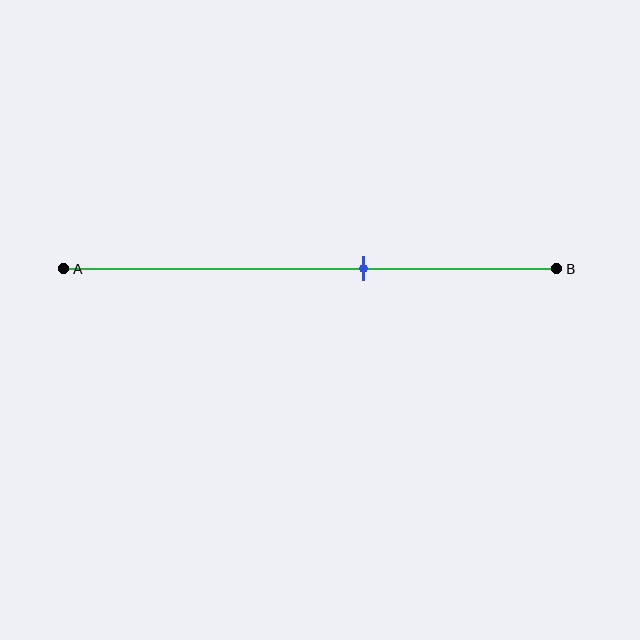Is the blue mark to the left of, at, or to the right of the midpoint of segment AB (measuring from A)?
The blue mark is to the right of the midpoint of segment AB.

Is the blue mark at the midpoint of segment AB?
No, the mark is at about 60% from A, not at the 50% midpoint.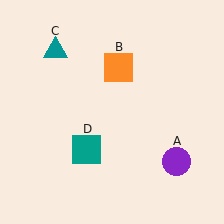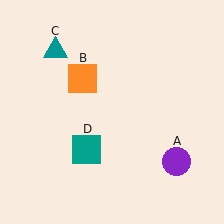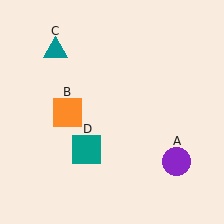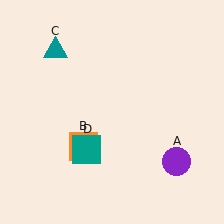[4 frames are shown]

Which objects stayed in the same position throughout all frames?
Purple circle (object A) and teal triangle (object C) and teal square (object D) remained stationary.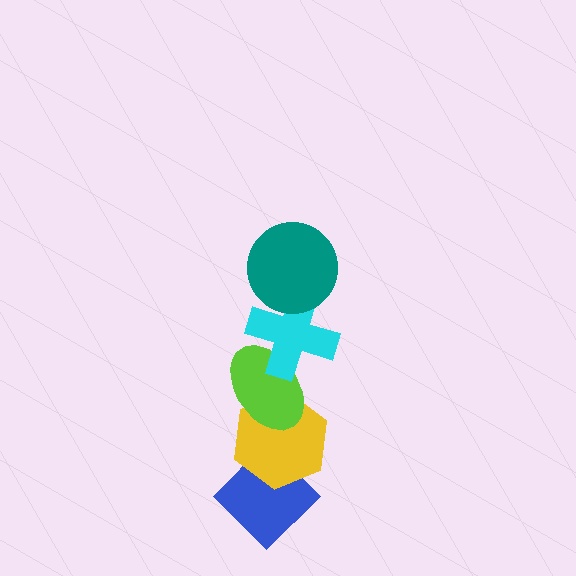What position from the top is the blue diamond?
The blue diamond is 5th from the top.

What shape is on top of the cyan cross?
The teal circle is on top of the cyan cross.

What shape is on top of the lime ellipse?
The cyan cross is on top of the lime ellipse.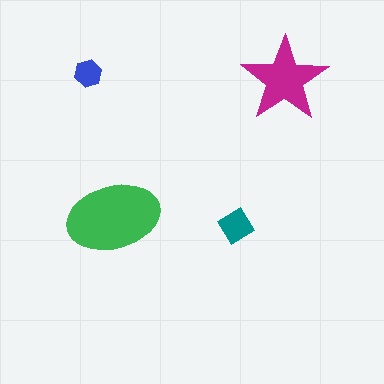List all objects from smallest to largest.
The blue hexagon, the teal diamond, the magenta star, the green ellipse.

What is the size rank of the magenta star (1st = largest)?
2nd.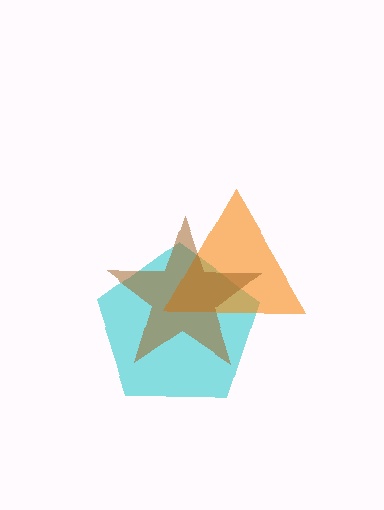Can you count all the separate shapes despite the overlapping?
Yes, there are 3 separate shapes.